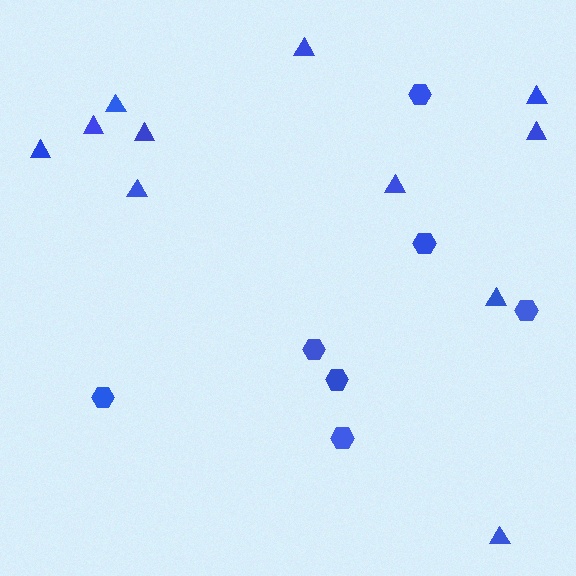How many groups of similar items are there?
There are 2 groups: one group of hexagons (7) and one group of triangles (11).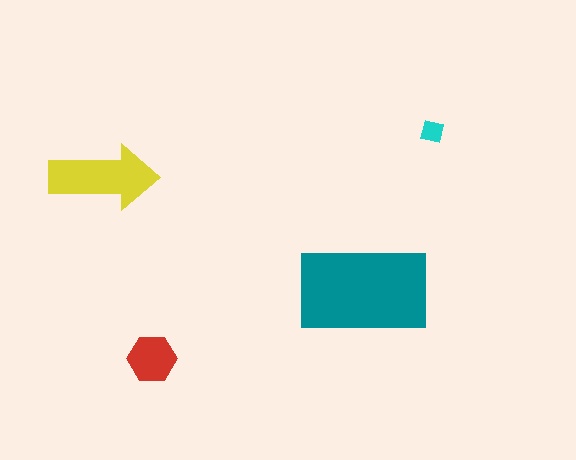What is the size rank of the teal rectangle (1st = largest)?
1st.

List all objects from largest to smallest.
The teal rectangle, the yellow arrow, the red hexagon, the cyan square.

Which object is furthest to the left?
The yellow arrow is leftmost.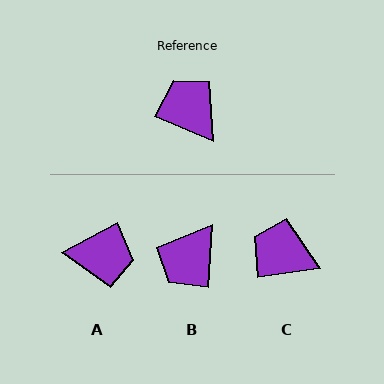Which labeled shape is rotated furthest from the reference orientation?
A, about 129 degrees away.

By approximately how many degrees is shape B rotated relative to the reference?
Approximately 109 degrees counter-clockwise.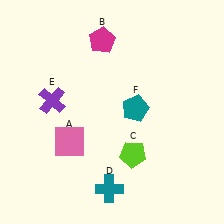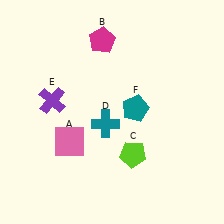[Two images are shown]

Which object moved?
The teal cross (D) moved up.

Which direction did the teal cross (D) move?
The teal cross (D) moved up.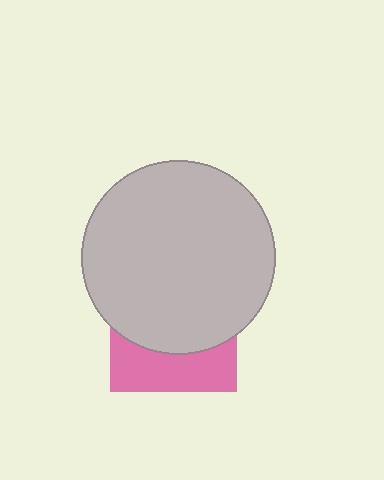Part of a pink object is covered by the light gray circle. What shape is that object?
It is a square.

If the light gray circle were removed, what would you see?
You would see the complete pink square.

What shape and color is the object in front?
The object in front is a light gray circle.